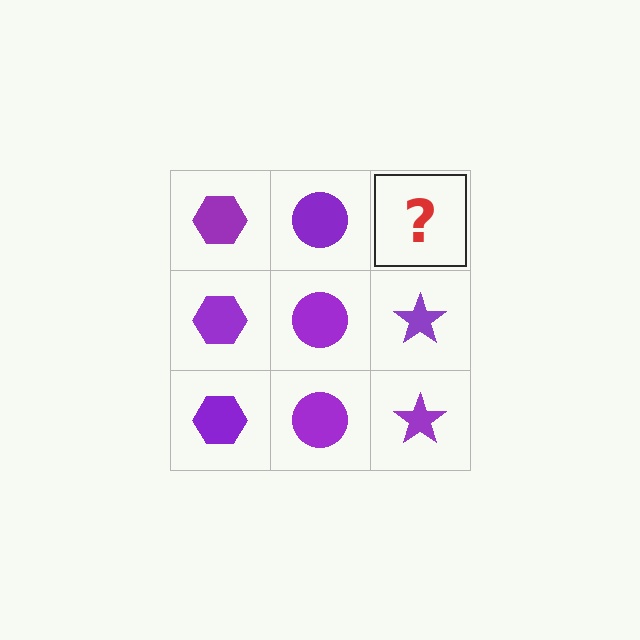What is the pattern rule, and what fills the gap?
The rule is that each column has a consistent shape. The gap should be filled with a purple star.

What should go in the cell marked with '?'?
The missing cell should contain a purple star.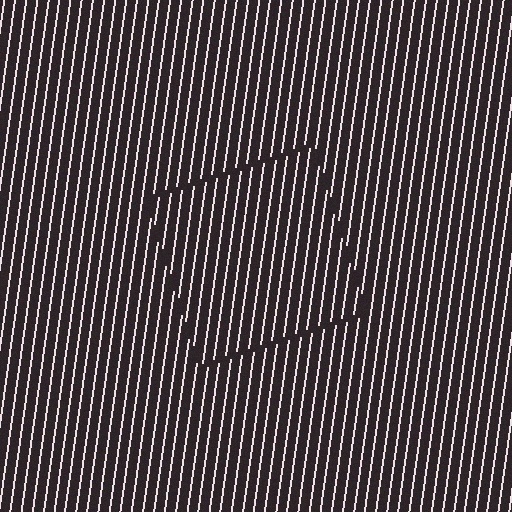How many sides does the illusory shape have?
4 sides — the line-ends trace a square.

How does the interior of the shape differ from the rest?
The interior of the shape contains the same grating, shifted by half a period — the contour is defined by the phase discontinuity where line-ends from the inner and outer gratings abut.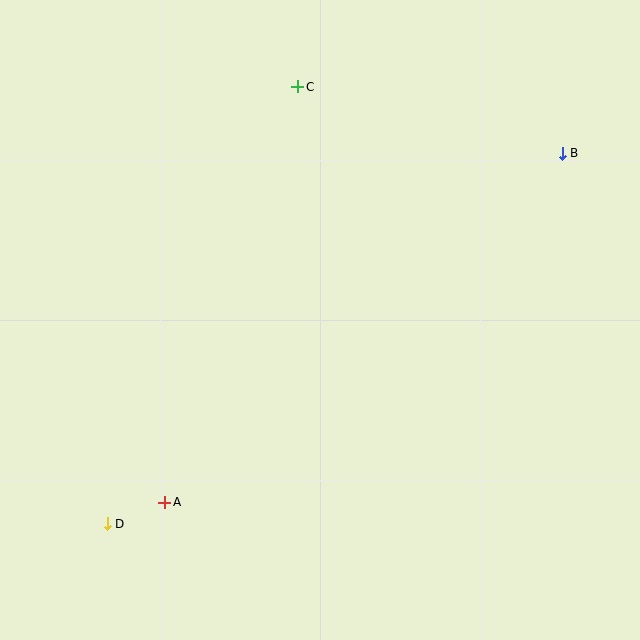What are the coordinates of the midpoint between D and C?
The midpoint between D and C is at (203, 305).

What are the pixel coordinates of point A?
Point A is at (165, 502).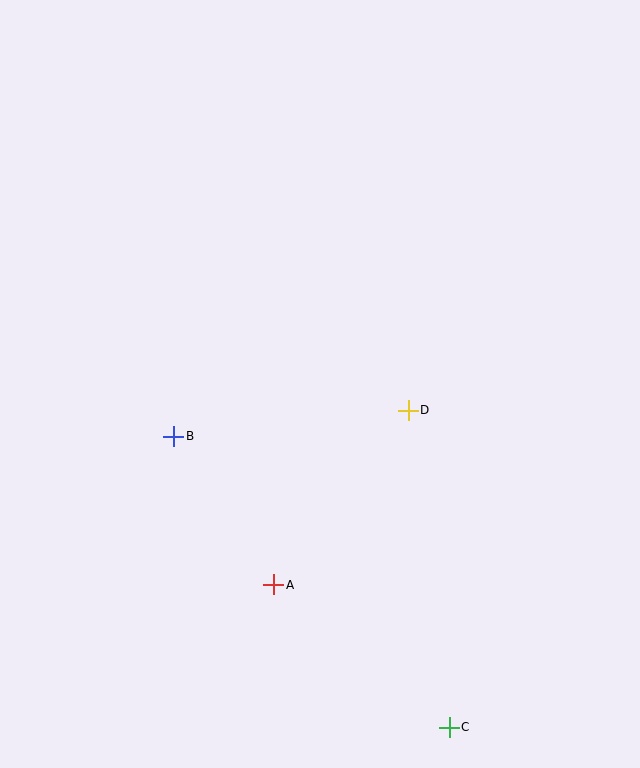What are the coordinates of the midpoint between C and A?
The midpoint between C and A is at (362, 656).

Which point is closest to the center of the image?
Point D at (408, 410) is closest to the center.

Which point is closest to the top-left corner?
Point B is closest to the top-left corner.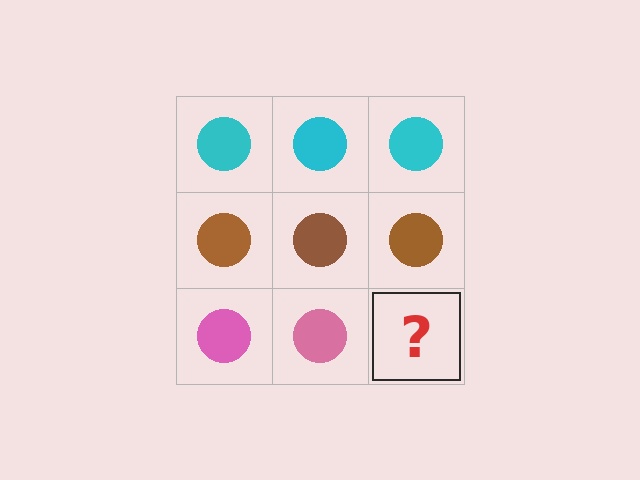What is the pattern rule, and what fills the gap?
The rule is that each row has a consistent color. The gap should be filled with a pink circle.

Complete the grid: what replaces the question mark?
The question mark should be replaced with a pink circle.